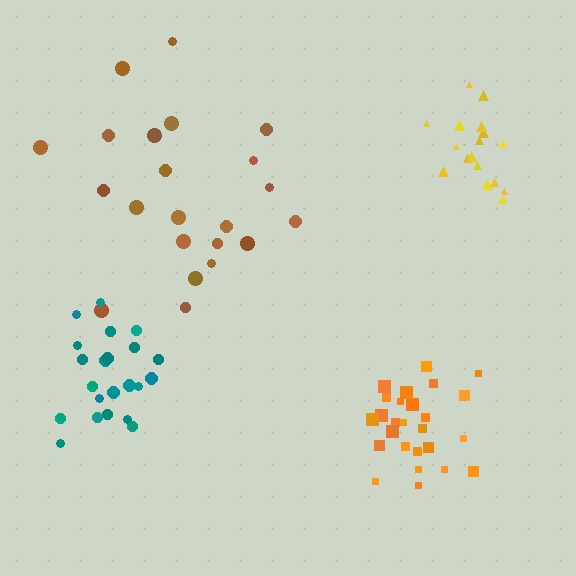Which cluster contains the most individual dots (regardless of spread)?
Orange (26).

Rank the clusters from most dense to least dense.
teal, yellow, orange, brown.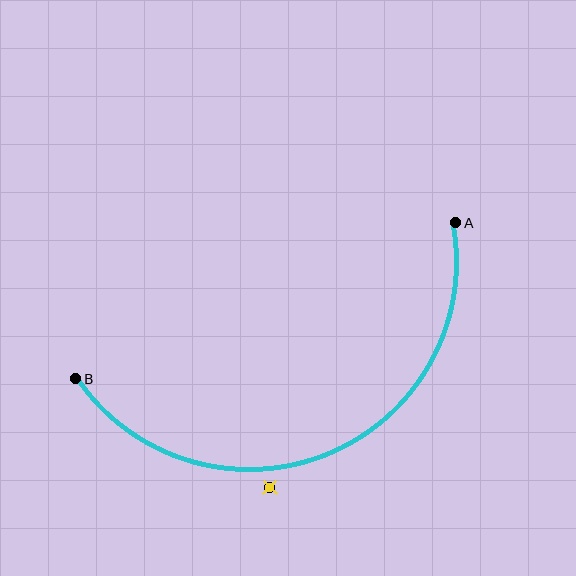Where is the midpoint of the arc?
The arc midpoint is the point on the curve farthest from the straight line joining A and B. It sits below that line.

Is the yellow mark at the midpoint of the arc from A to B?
No — the yellow mark does not lie on the arc at all. It sits slightly outside the curve.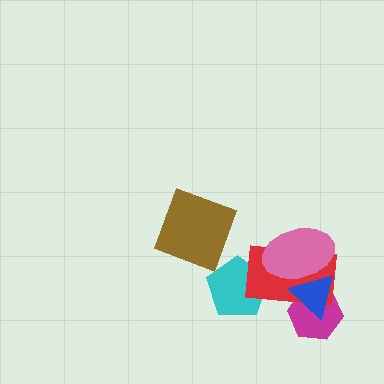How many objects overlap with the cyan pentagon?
1 object overlaps with the cyan pentagon.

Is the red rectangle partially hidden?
Yes, it is partially covered by another shape.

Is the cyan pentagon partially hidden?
Yes, it is partially covered by another shape.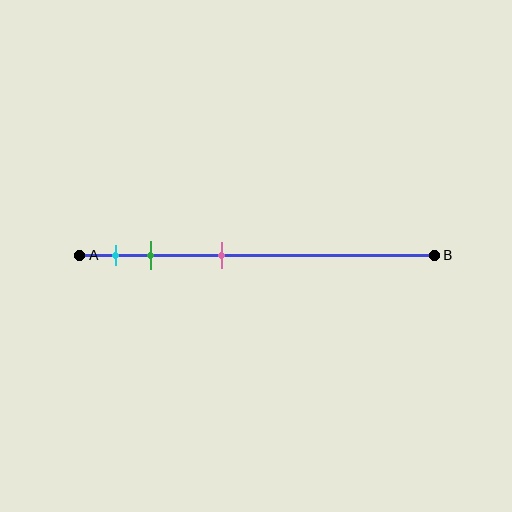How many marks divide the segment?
There are 3 marks dividing the segment.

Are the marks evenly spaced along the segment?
No, the marks are not evenly spaced.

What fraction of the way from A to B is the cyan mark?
The cyan mark is approximately 10% (0.1) of the way from A to B.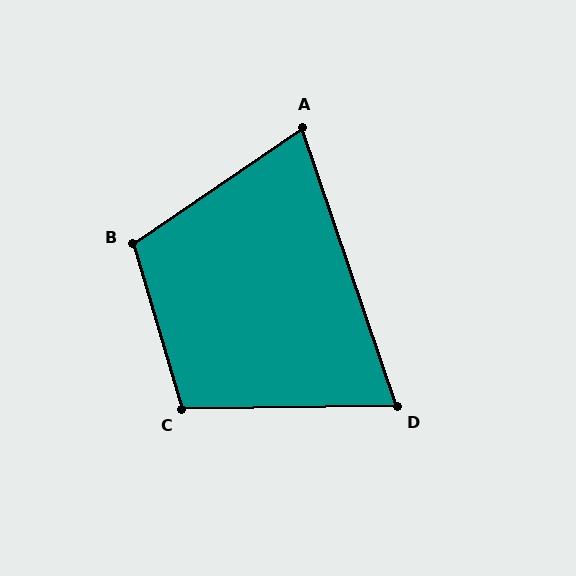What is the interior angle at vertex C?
Approximately 106 degrees (obtuse).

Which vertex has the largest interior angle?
B, at approximately 108 degrees.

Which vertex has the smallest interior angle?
D, at approximately 72 degrees.